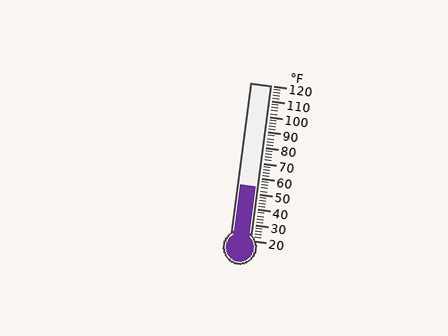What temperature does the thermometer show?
The thermometer shows approximately 54°F.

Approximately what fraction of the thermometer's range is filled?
The thermometer is filled to approximately 35% of its range.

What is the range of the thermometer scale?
The thermometer scale ranges from 20°F to 120°F.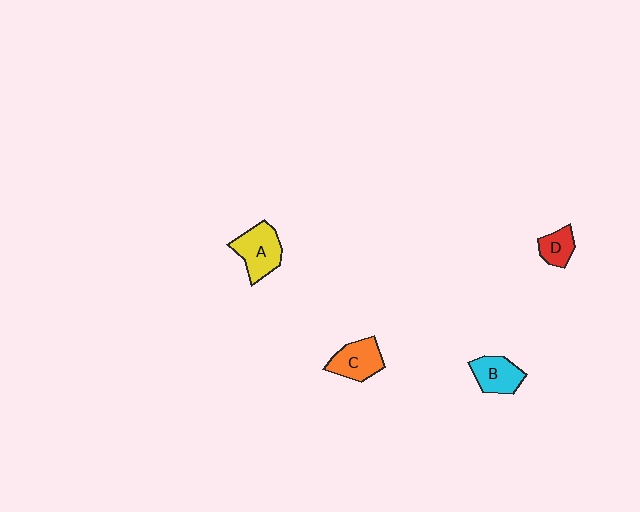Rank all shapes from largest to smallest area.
From largest to smallest: A (yellow), C (orange), B (cyan), D (red).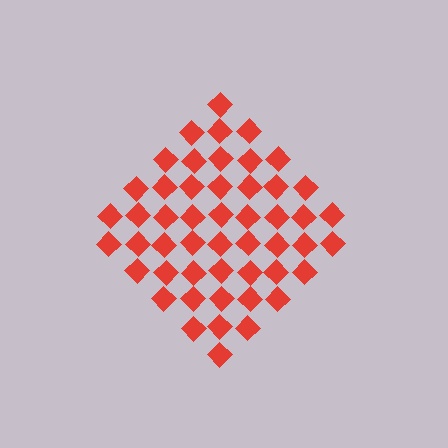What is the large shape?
The large shape is a diamond.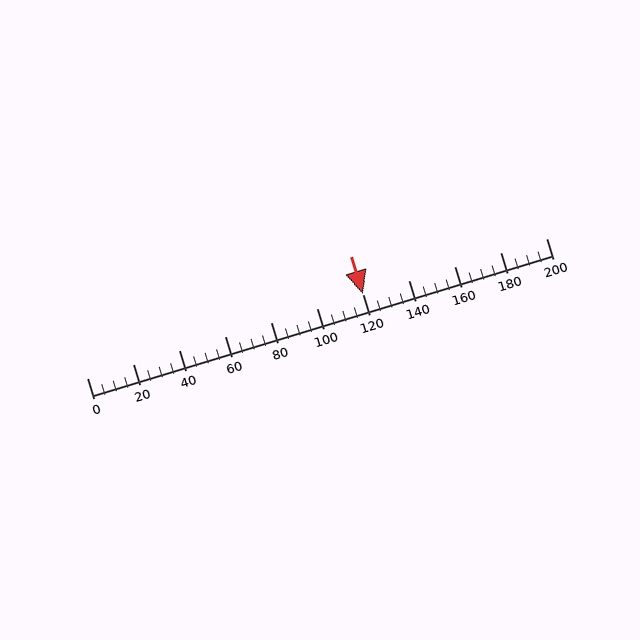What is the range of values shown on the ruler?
The ruler shows values from 0 to 200.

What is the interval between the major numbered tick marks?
The major tick marks are spaced 20 units apart.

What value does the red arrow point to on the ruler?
The red arrow points to approximately 120.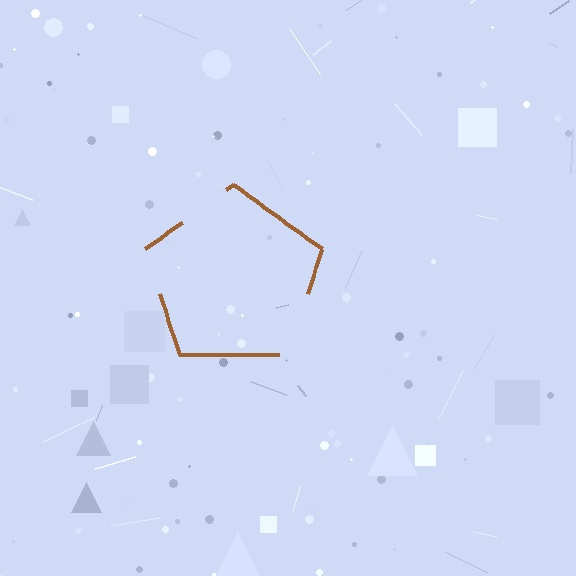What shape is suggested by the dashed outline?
The dashed outline suggests a pentagon.